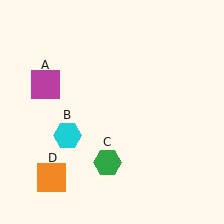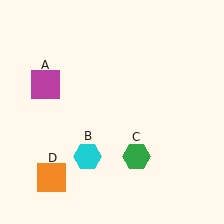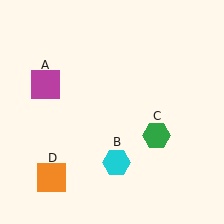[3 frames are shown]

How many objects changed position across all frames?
2 objects changed position: cyan hexagon (object B), green hexagon (object C).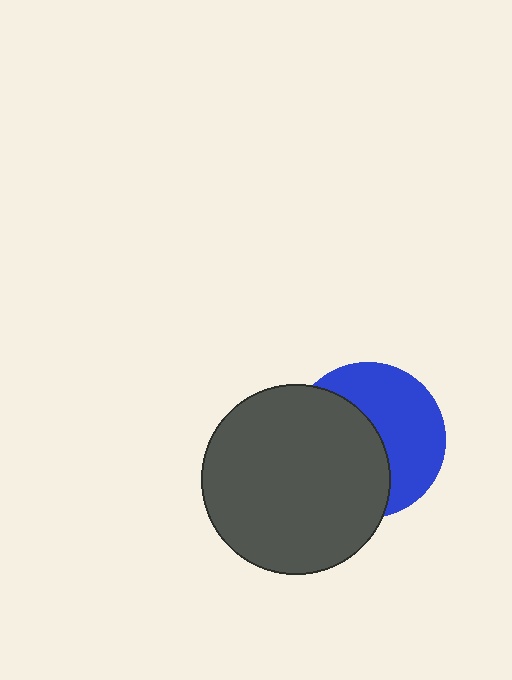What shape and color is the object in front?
The object in front is a dark gray circle.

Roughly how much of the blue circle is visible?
About half of it is visible (roughly 49%).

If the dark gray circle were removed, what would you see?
You would see the complete blue circle.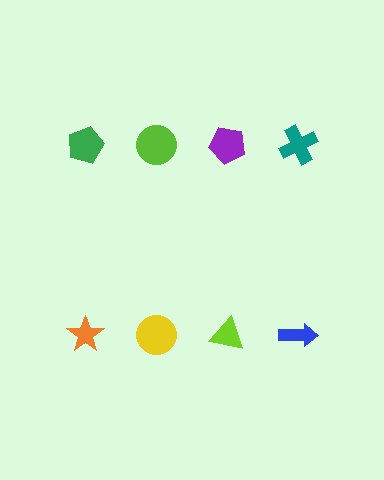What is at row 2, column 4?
A blue arrow.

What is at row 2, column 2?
A yellow circle.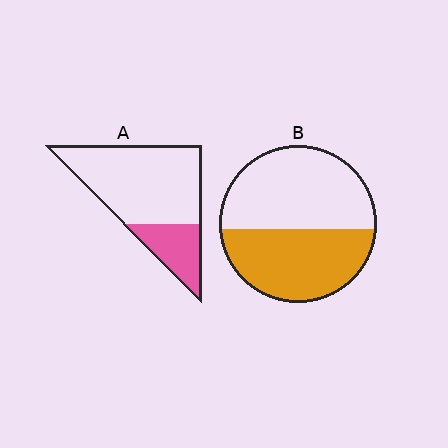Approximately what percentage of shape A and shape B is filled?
A is approximately 25% and B is approximately 45%.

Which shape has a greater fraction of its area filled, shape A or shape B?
Shape B.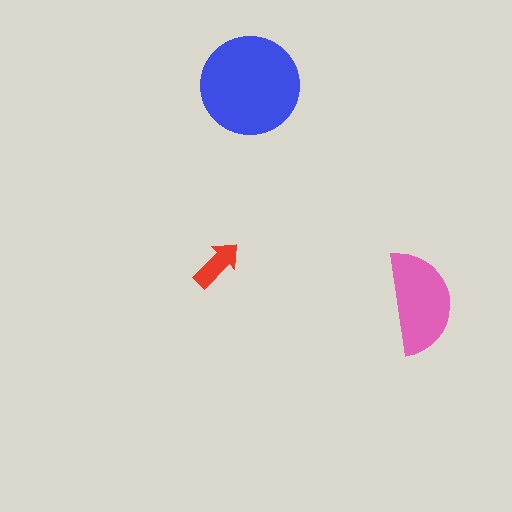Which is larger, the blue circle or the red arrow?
The blue circle.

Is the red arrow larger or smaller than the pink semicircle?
Smaller.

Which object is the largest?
The blue circle.